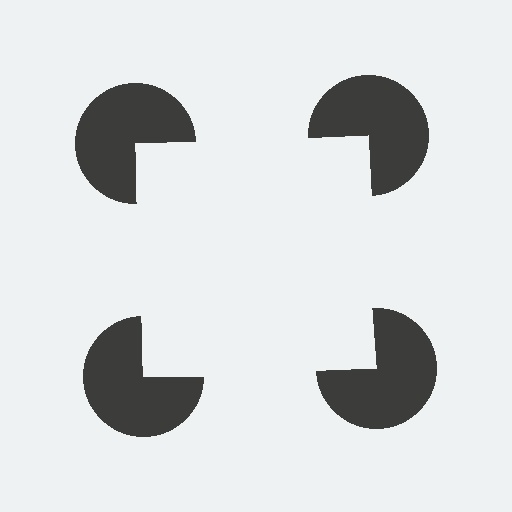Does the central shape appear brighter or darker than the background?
It typically appears slightly brighter than the background, even though no actual brightness change is drawn.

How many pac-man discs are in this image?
There are 4 — one at each vertex of the illusory square.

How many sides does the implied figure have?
4 sides.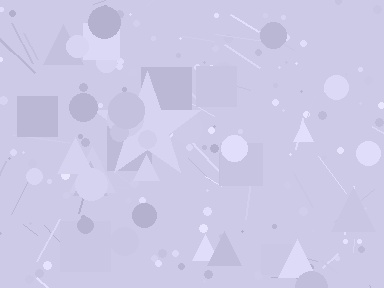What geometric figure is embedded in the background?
A star is embedded in the background.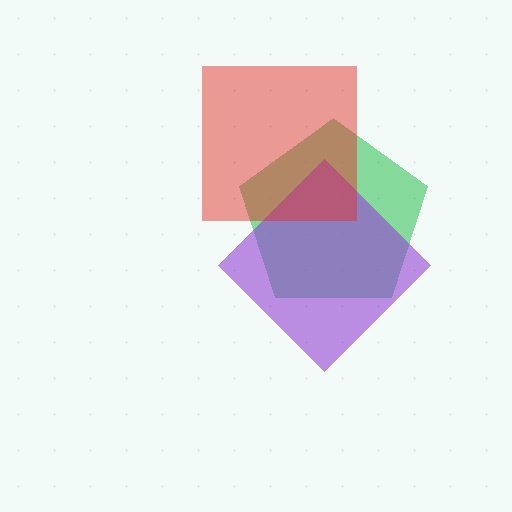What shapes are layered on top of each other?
The layered shapes are: a green pentagon, a purple diamond, a red square.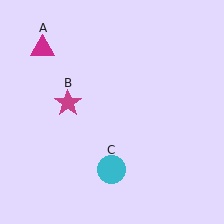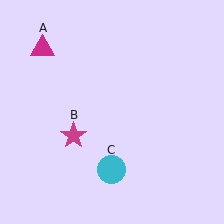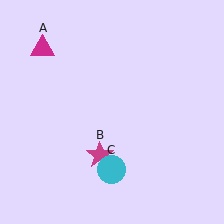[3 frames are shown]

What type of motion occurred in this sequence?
The magenta star (object B) rotated counterclockwise around the center of the scene.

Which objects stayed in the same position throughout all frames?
Magenta triangle (object A) and cyan circle (object C) remained stationary.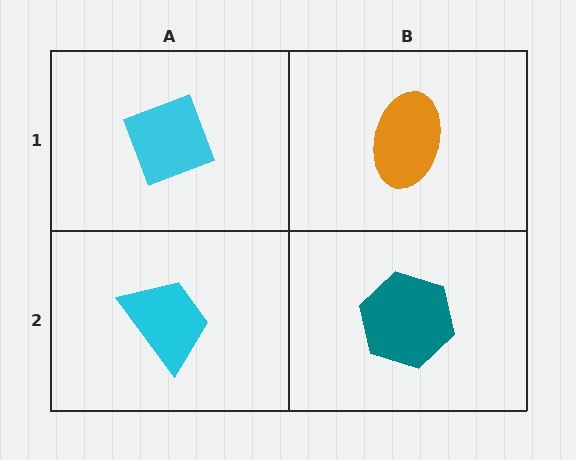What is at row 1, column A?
A cyan diamond.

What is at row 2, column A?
A cyan trapezoid.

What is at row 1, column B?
An orange ellipse.